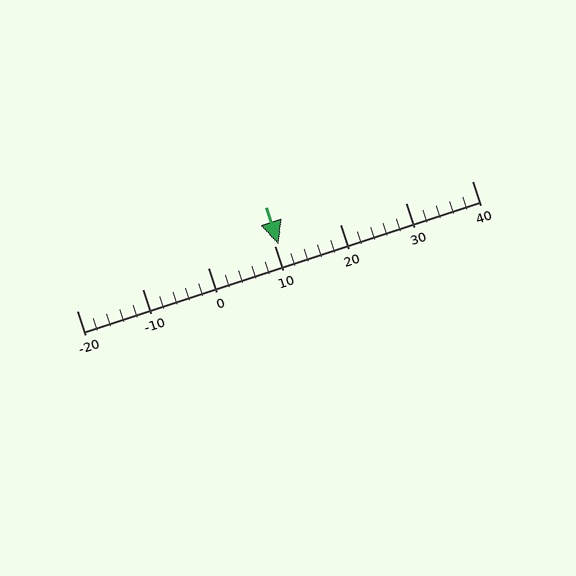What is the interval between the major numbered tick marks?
The major tick marks are spaced 10 units apart.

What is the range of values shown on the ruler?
The ruler shows values from -20 to 40.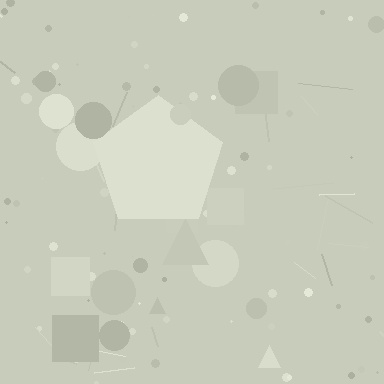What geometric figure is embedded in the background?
A pentagon is embedded in the background.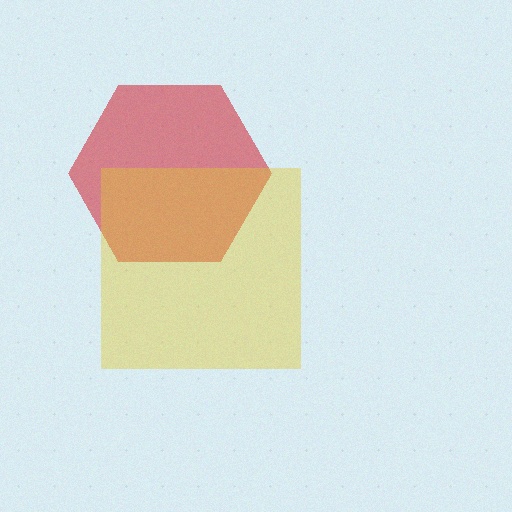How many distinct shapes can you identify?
There are 2 distinct shapes: a red hexagon, a yellow square.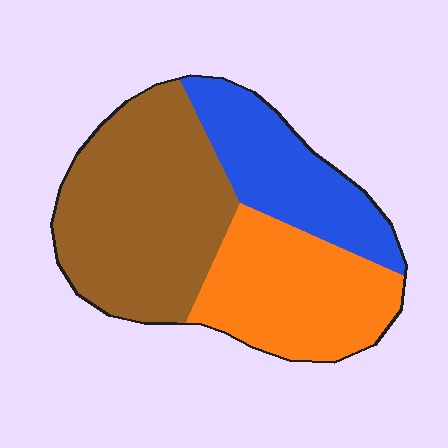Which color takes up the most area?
Brown, at roughly 45%.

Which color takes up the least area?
Blue, at roughly 25%.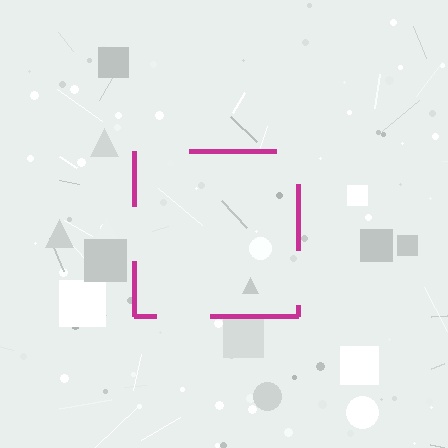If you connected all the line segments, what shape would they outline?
They would outline a square.